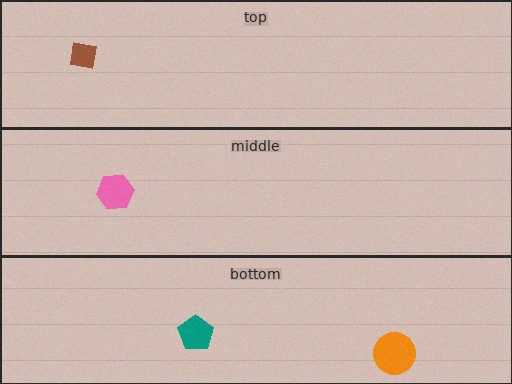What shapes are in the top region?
The brown square.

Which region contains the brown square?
The top region.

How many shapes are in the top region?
1.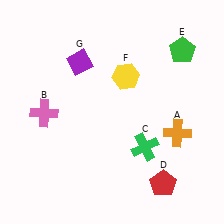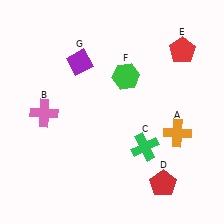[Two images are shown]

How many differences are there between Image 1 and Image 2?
There are 2 differences between the two images.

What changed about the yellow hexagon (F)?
In Image 1, F is yellow. In Image 2, it changed to green.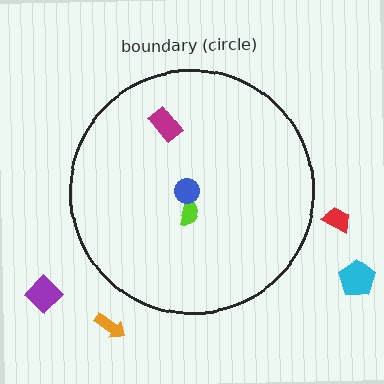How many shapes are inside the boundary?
3 inside, 4 outside.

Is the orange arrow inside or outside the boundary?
Outside.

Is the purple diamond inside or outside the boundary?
Outside.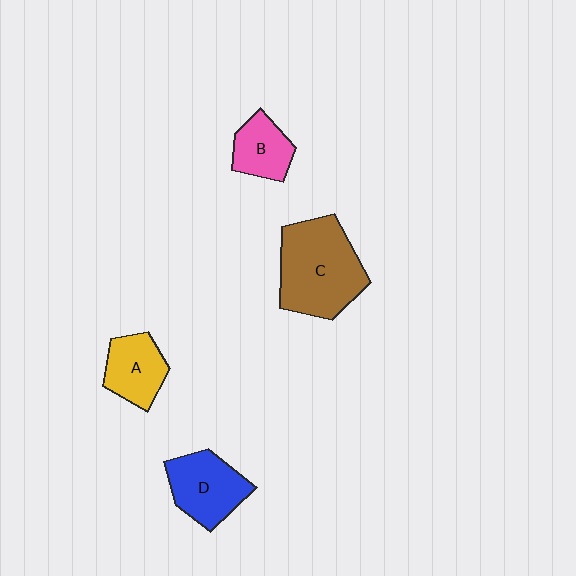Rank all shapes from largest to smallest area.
From largest to smallest: C (brown), D (blue), A (yellow), B (pink).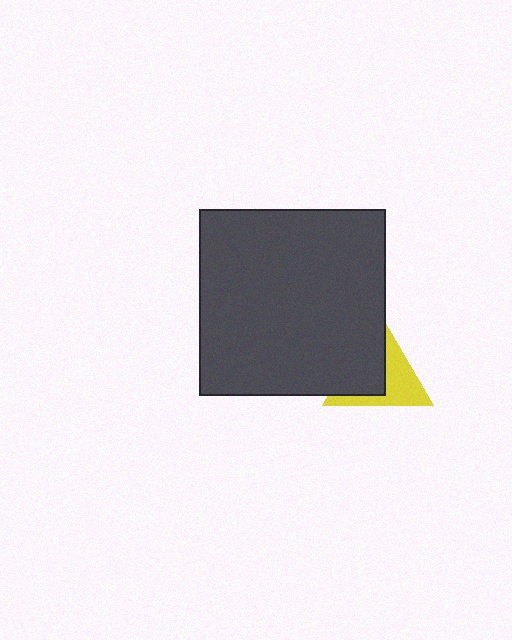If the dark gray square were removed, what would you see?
You would see the complete yellow triangle.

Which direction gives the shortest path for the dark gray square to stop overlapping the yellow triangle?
Moving left gives the shortest separation.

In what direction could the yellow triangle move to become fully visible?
The yellow triangle could move right. That would shift it out from behind the dark gray square entirely.